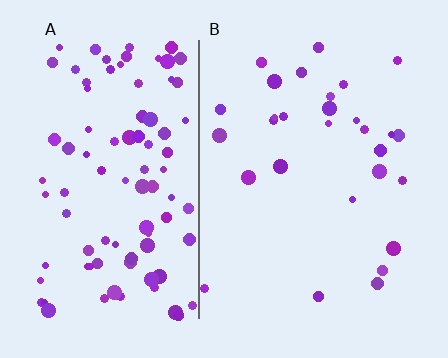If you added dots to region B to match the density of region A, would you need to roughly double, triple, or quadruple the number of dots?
Approximately triple.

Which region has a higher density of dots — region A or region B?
A (the left).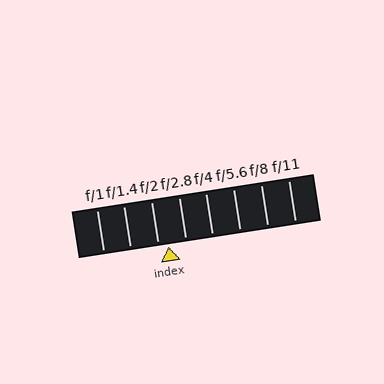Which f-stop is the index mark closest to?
The index mark is closest to f/2.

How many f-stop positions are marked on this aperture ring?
There are 8 f-stop positions marked.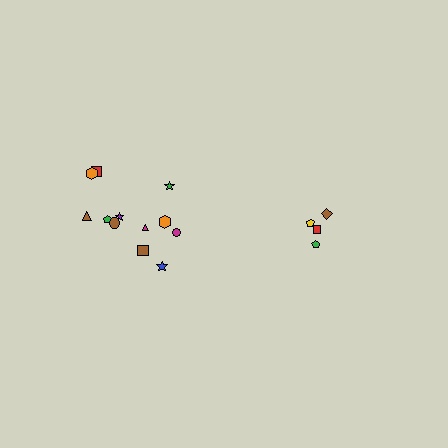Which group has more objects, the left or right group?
The left group.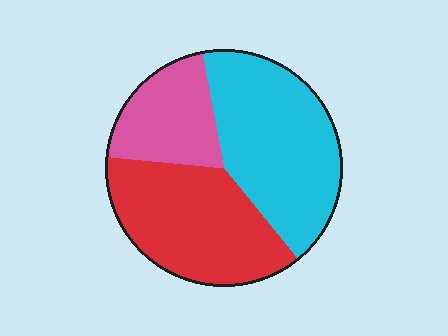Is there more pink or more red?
Red.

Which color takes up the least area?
Pink, at roughly 20%.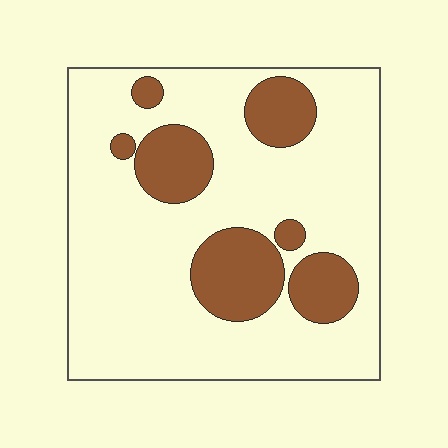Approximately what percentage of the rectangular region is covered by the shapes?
Approximately 25%.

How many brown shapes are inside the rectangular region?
7.